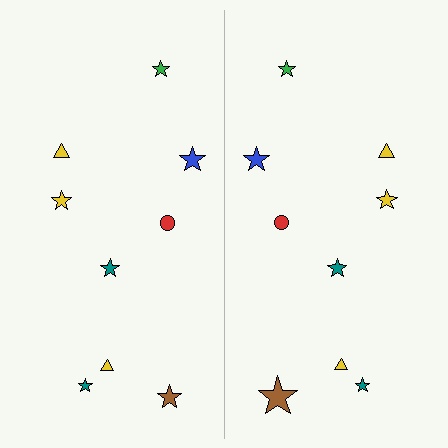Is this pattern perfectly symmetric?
No, the pattern is not perfectly symmetric. The brown star on the right side has a different size than its mirror counterpart.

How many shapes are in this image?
There are 18 shapes in this image.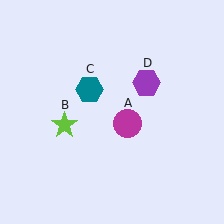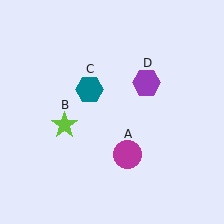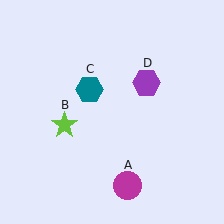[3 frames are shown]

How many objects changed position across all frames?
1 object changed position: magenta circle (object A).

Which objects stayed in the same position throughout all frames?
Lime star (object B) and teal hexagon (object C) and purple hexagon (object D) remained stationary.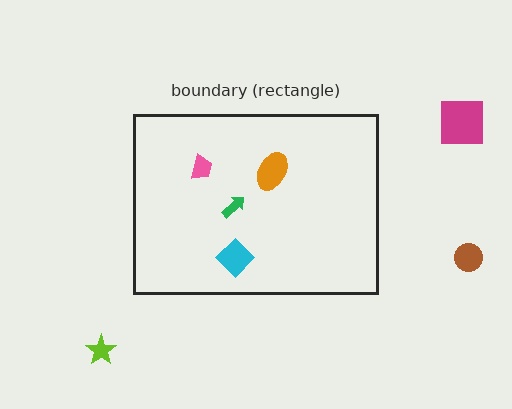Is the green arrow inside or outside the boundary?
Inside.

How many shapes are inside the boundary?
4 inside, 3 outside.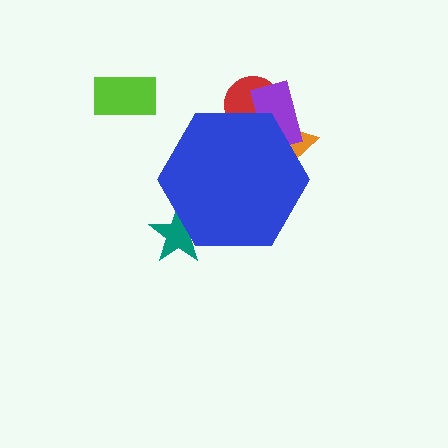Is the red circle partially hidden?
Yes, the red circle is partially hidden behind the blue hexagon.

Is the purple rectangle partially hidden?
Yes, the purple rectangle is partially hidden behind the blue hexagon.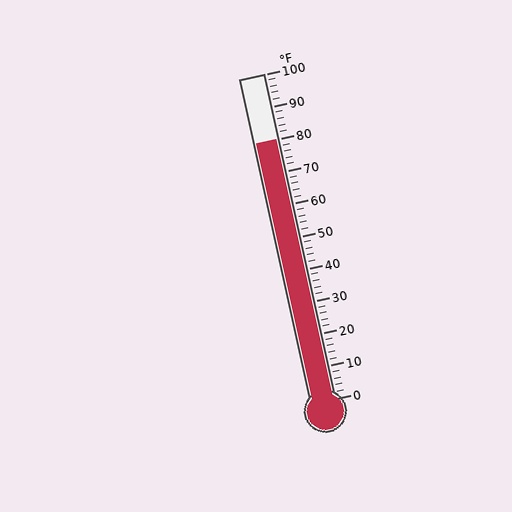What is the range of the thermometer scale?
The thermometer scale ranges from 0°F to 100°F.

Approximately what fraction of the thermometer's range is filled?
The thermometer is filled to approximately 80% of its range.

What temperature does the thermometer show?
The thermometer shows approximately 80°F.